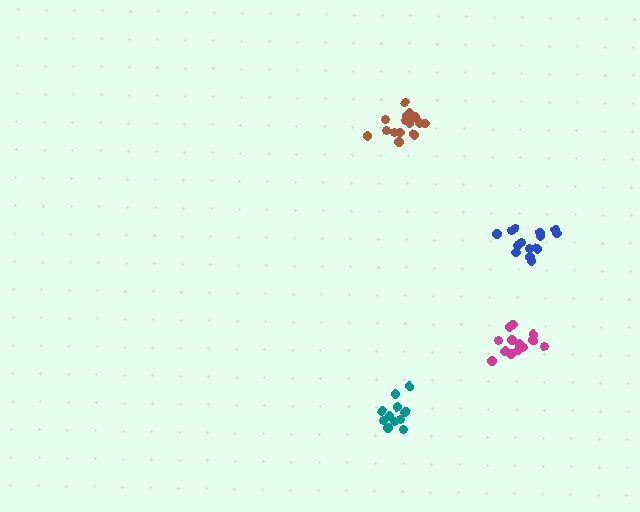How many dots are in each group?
Group 1: 14 dots, Group 2: 15 dots, Group 3: 11 dots, Group 4: 15 dots (55 total).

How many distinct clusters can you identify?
There are 4 distinct clusters.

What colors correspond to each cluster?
The clusters are colored: magenta, brown, teal, blue.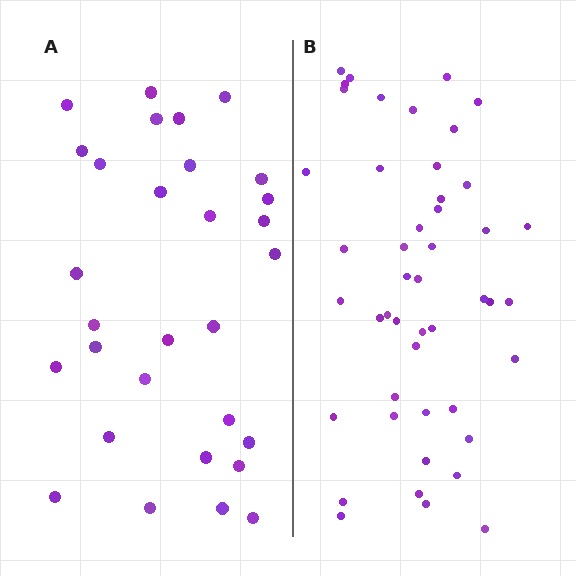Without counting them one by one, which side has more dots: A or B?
Region B (the right region) has more dots.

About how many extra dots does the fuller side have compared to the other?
Region B has approximately 15 more dots than region A.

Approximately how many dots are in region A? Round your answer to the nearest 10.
About 30 dots.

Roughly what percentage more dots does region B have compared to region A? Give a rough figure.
About 55% more.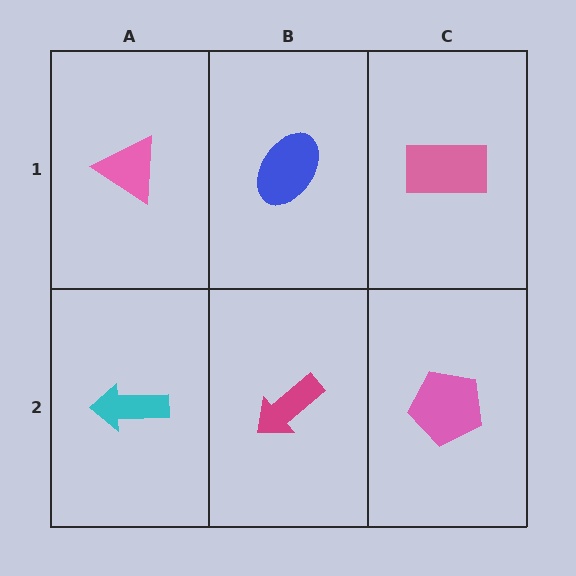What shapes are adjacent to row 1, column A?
A cyan arrow (row 2, column A), a blue ellipse (row 1, column B).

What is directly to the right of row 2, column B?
A pink pentagon.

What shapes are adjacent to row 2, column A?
A pink triangle (row 1, column A), a magenta arrow (row 2, column B).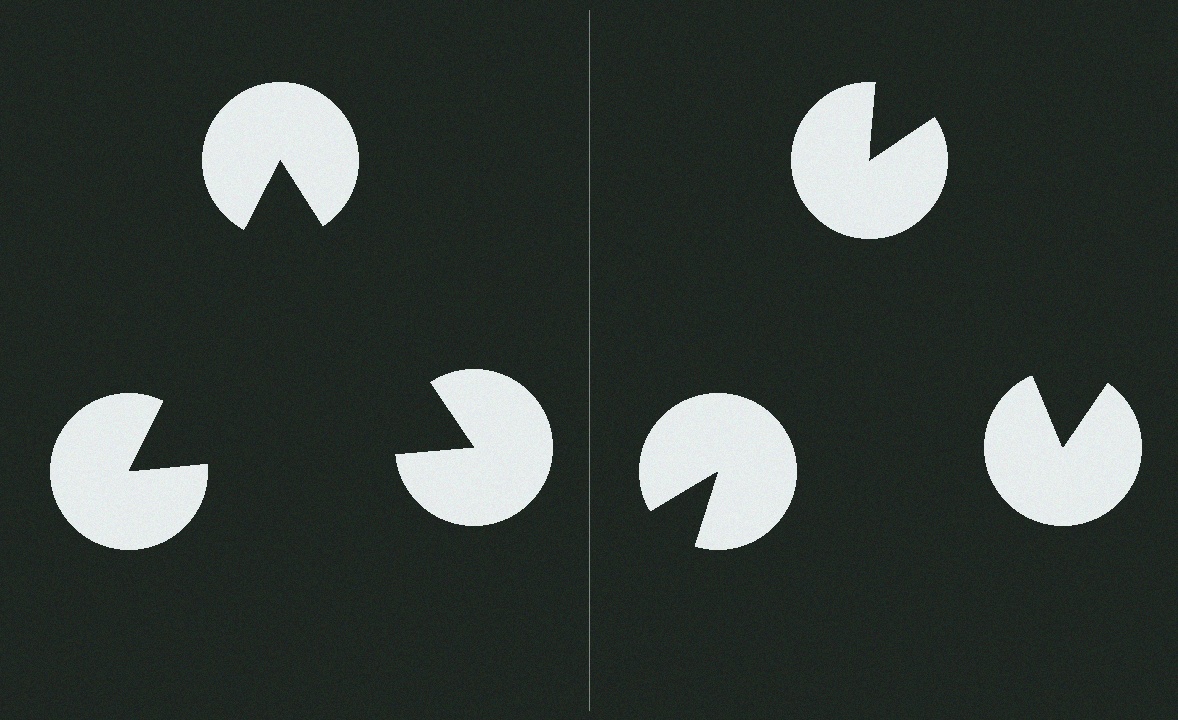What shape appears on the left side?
An illusory triangle.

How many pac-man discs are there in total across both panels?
6 — 3 on each side.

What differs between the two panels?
The pac-man discs are positioned identically on both sides; only the wedge orientations differ. On the left they align to a triangle; on the right they are misaligned.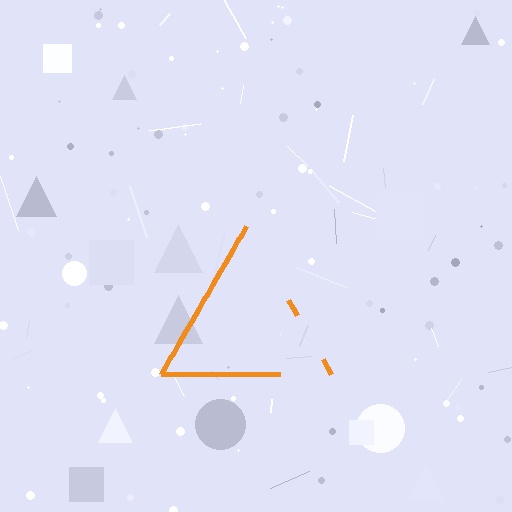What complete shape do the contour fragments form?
The contour fragments form a triangle.